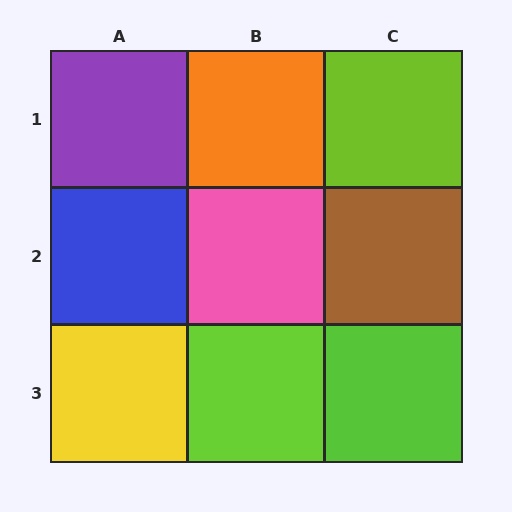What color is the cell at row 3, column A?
Yellow.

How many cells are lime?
3 cells are lime.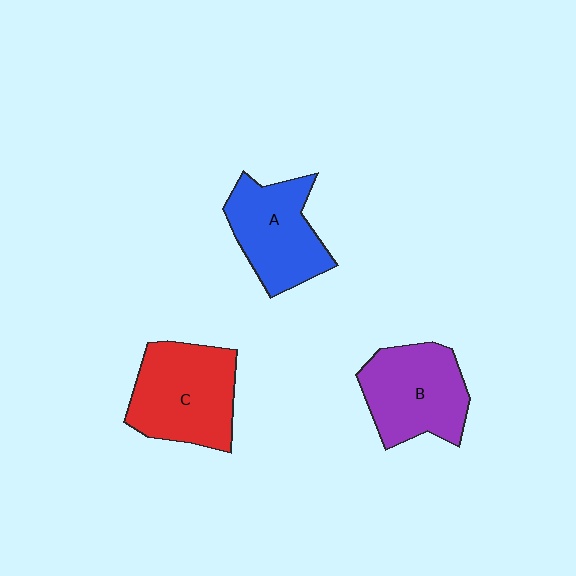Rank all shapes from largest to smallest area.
From largest to smallest: C (red), B (purple), A (blue).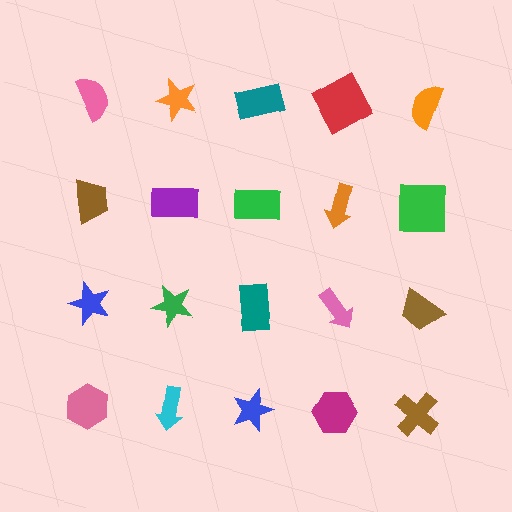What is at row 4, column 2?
A cyan arrow.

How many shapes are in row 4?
5 shapes.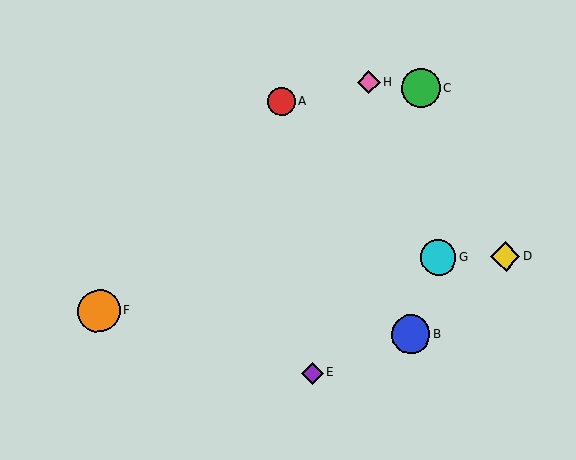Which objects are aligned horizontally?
Objects D, G are aligned horizontally.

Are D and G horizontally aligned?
Yes, both are at y≈257.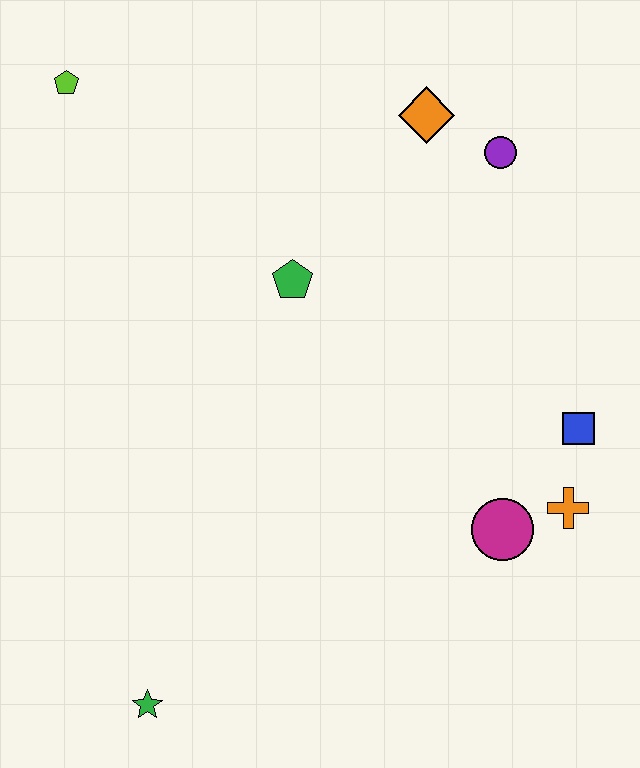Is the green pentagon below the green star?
No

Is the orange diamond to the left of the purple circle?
Yes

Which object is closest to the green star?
The magenta circle is closest to the green star.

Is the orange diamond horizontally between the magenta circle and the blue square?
No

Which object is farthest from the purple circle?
The green star is farthest from the purple circle.